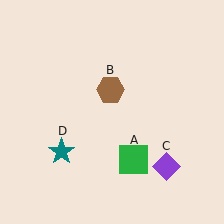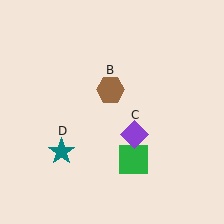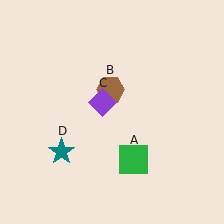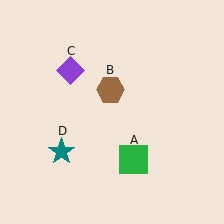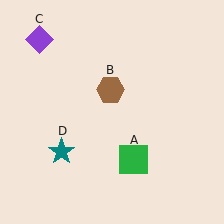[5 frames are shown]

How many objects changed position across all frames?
1 object changed position: purple diamond (object C).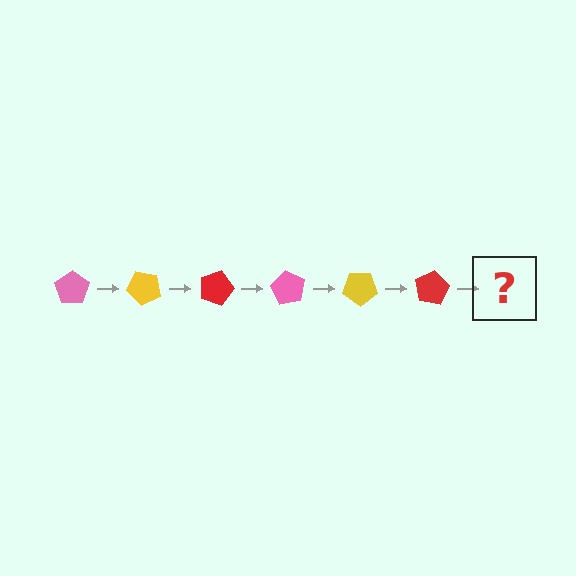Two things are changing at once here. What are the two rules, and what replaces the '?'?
The two rules are that it rotates 45 degrees each step and the color cycles through pink, yellow, and red. The '?' should be a pink pentagon, rotated 270 degrees from the start.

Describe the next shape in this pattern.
It should be a pink pentagon, rotated 270 degrees from the start.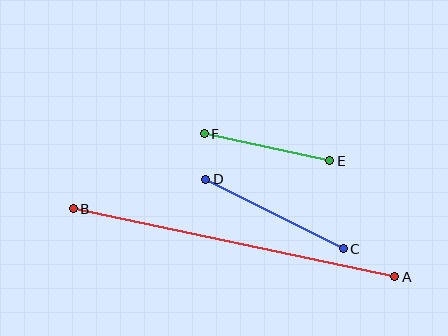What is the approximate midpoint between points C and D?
The midpoint is at approximately (274, 214) pixels.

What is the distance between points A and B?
The distance is approximately 329 pixels.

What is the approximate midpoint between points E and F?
The midpoint is at approximately (267, 147) pixels.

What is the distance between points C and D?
The distance is approximately 154 pixels.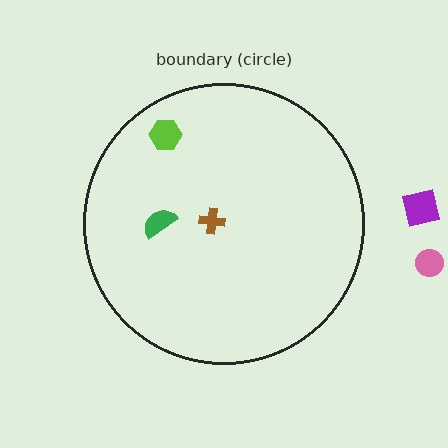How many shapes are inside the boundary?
3 inside, 3 outside.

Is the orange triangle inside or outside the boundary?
Outside.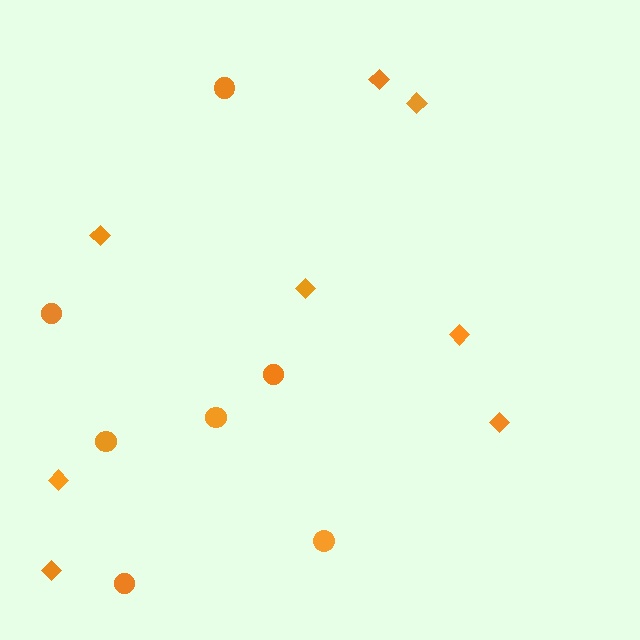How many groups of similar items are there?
There are 2 groups: one group of diamonds (8) and one group of circles (7).